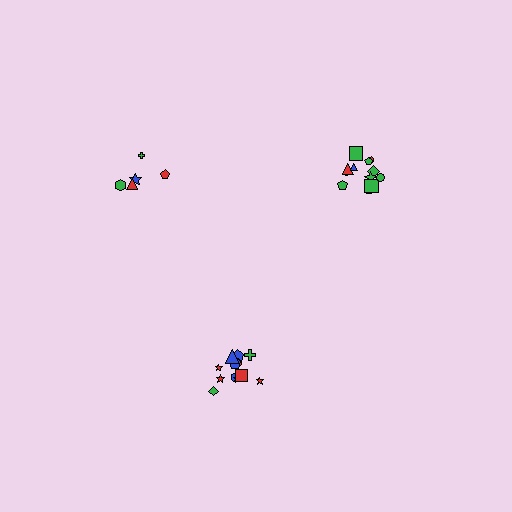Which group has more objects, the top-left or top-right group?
The top-right group.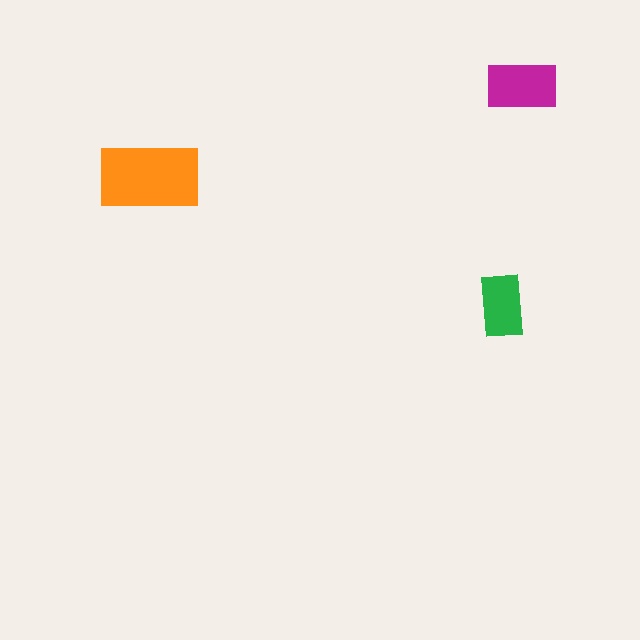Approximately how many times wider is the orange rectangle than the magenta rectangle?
About 1.5 times wider.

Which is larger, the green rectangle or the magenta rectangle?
The magenta one.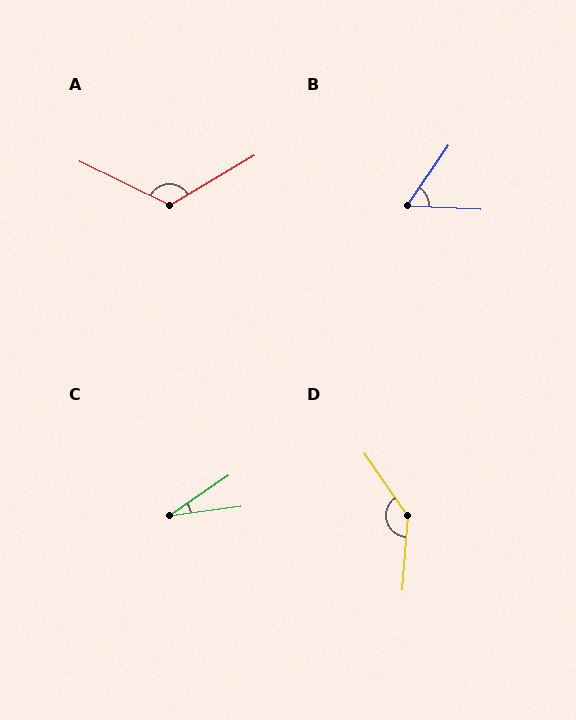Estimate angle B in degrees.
Approximately 58 degrees.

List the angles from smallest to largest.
C (26°), B (58°), A (123°), D (141°).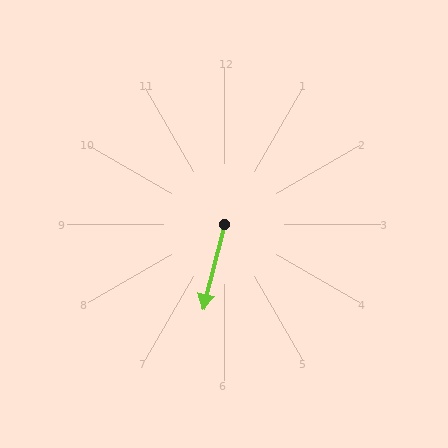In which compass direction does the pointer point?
South.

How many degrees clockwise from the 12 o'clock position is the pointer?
Approximately 194 degrees.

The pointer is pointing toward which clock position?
Roughly 6 o'clock.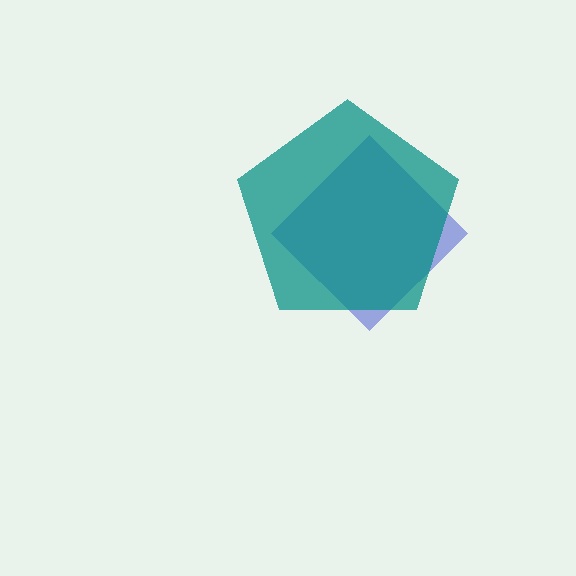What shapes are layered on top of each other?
The layered shapes are: a blue diamond, a teal pentagon.